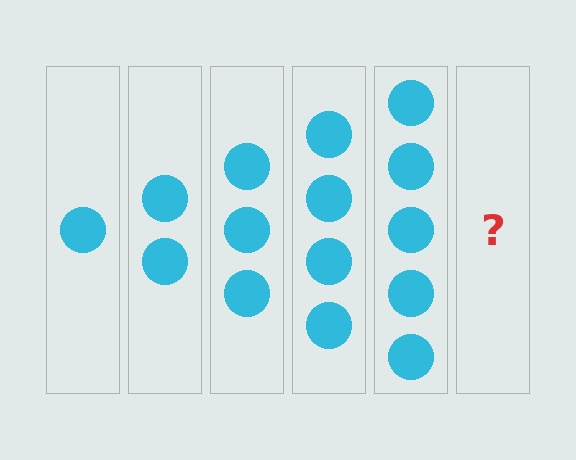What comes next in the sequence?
The next element should be 6 circles.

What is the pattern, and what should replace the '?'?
The pattern is that each step adds one more circle. The '?' should be 6 circles.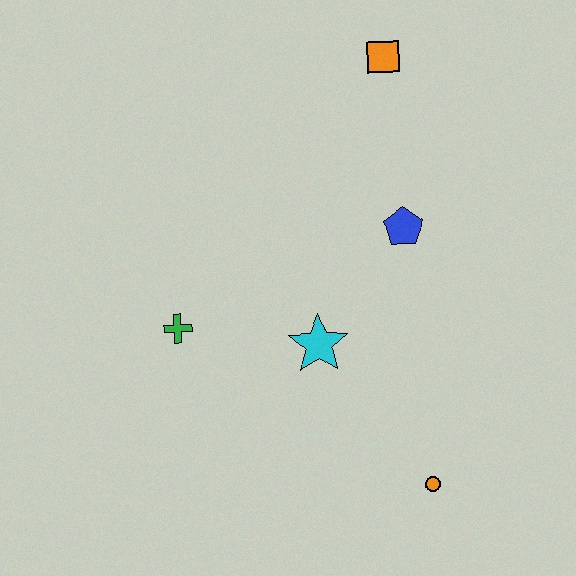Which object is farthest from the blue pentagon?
The orange circle is farthest from the blue pentagon.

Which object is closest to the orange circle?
The cyan star is closest to the orange circle.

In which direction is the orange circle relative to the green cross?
The orange circle is to the right of the green cross.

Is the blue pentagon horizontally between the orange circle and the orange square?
Yes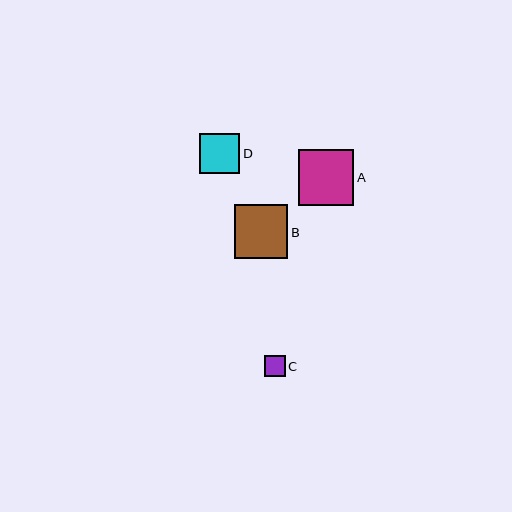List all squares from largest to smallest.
From largest to smallest: A, B, D, C.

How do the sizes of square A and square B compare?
Square A and square B are approximately the same size.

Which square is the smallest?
Square C is the smallest with a size of approximately 21 pixels.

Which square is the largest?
Square A is the largest with a size of approximately 55 pixels.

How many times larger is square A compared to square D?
Square A is approximately 1.4 times the size of square D.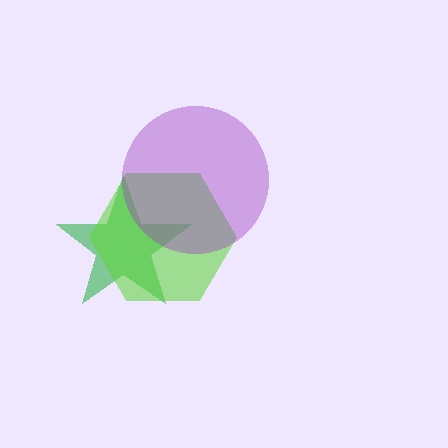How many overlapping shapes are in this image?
There are 3 overlapping shapes in the image.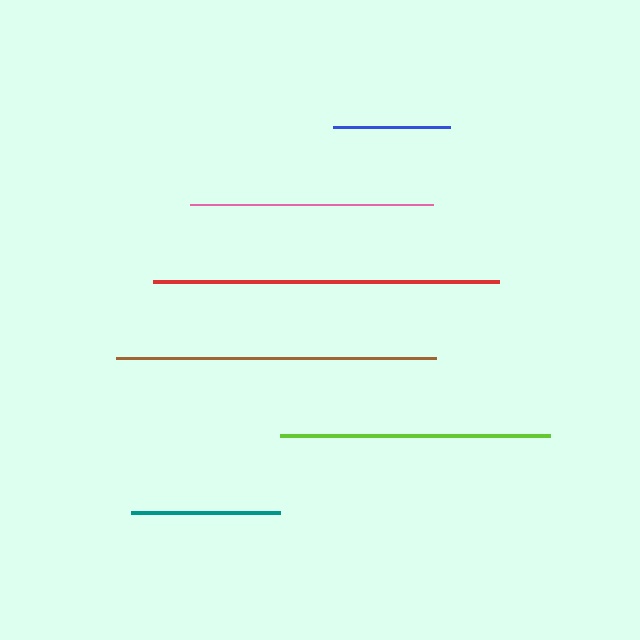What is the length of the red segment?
The red segment is approximately 346 pixels long.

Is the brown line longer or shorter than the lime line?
The brown line is longer than the lime line.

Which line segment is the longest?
The red line is the longest at approximately 346 pixels.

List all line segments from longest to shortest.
From longest to shortest: red, brown, lime, pink, teal, blue.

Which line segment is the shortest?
The blue line is the shortest at approximately 117 pixels.